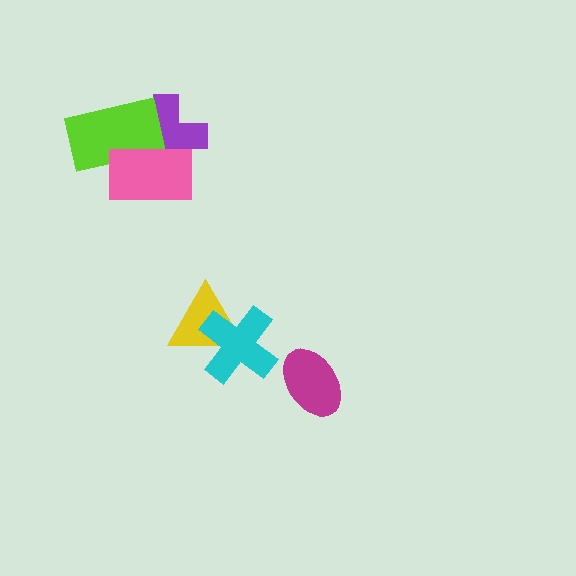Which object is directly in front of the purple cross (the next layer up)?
The lime rectangle is directly in front of the purple cross.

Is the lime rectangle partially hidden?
Yes, it is partially covered by another shape.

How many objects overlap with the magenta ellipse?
0 objects overlap with the magenta ellipse.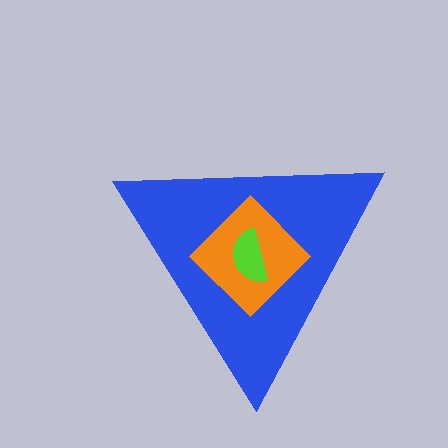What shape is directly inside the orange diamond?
The lime semicircle.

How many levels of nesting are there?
3.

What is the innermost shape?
The lime semicircle.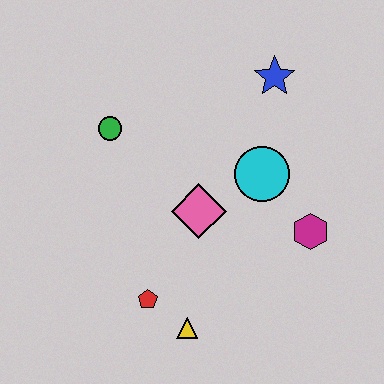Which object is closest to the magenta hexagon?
The cyan circle is closest to the magenta hexagon.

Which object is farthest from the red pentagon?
The blue star is farthest from the red pentagon.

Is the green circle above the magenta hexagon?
Yes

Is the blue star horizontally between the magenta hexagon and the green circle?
Yes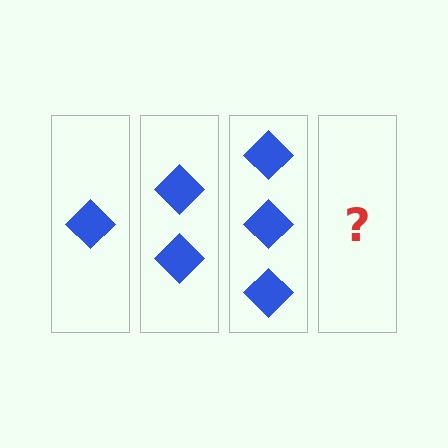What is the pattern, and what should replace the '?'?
The pattern is that each step adds one more diamond. The '?' should be 4 diamonds.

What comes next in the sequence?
The next element should be 4 diamonds.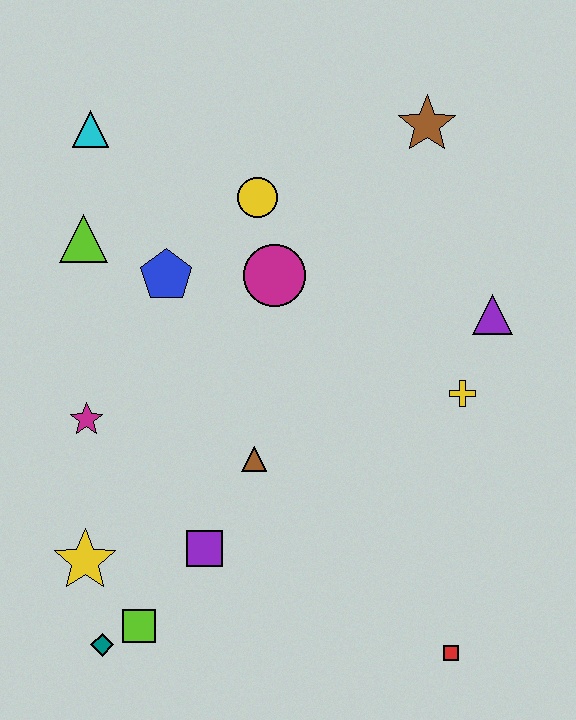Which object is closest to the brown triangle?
The purple square is closest to the brown triangle.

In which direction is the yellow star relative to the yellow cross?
The yellow star is to the left of the yellow cross.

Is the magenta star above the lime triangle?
No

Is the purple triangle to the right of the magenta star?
Yes